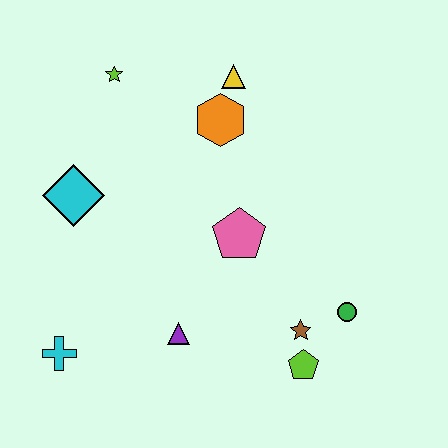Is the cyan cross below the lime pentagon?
No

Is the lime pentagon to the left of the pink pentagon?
No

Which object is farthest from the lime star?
The lime pentagon is farthest from the lime star.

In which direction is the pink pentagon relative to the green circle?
The pink pentagon is to the left of the green circle.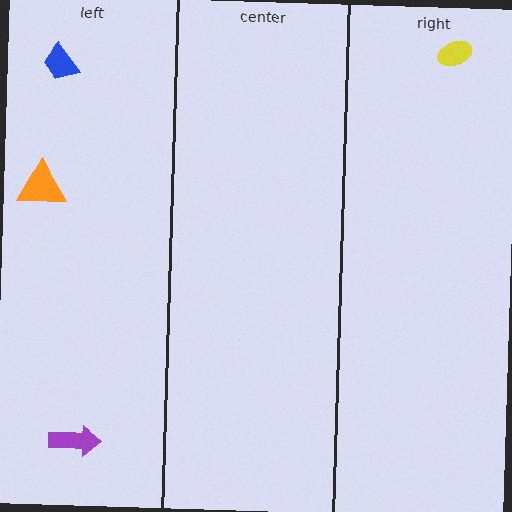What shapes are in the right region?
The yellow ellipse.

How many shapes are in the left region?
3.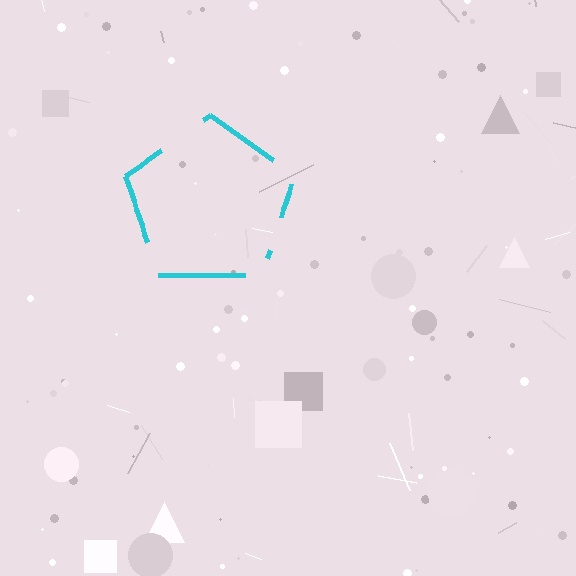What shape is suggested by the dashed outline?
The dashed outline suggests a pentagon.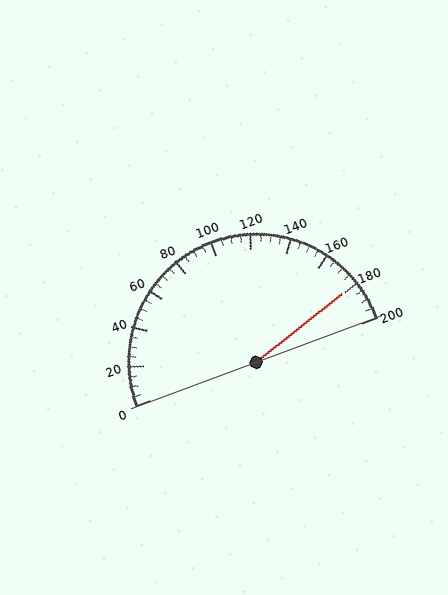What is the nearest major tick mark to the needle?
The nearest major tick mark is 180.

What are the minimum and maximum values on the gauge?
The gauge ranges from 0 to 200.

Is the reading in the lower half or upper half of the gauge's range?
The reading is in the upper half of the range (0 to 200).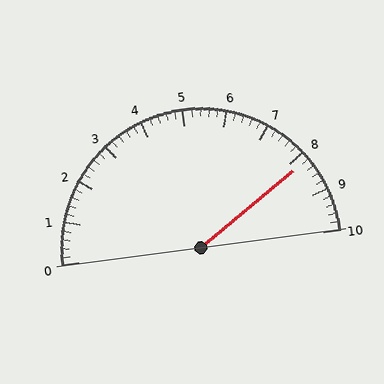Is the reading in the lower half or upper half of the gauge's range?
The reading is in the upper half of the range (0 to 10).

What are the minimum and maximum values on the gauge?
The gauge ranges from 0 to 10.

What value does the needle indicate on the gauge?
The needle indicates approximately 8.2.